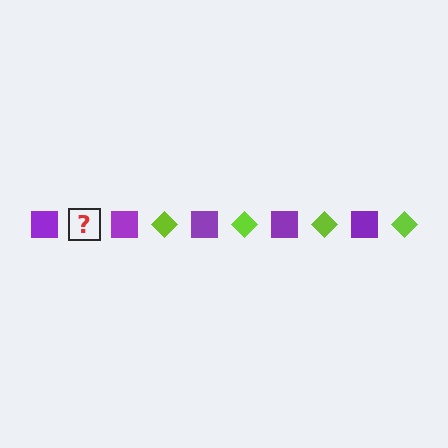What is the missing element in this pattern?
The missing element is a lime diamond.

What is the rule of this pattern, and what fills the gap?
The rule is that the pattern alternates between purple square and lime diamond. The gap should be filled with a lime diamond.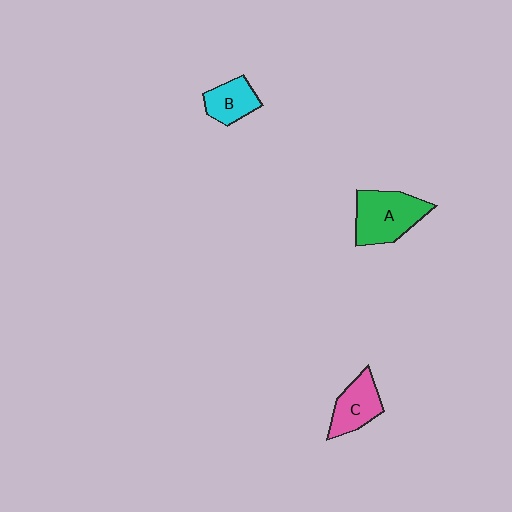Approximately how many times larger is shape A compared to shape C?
Approximately 1.4 times.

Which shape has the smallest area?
Shape B (cyan).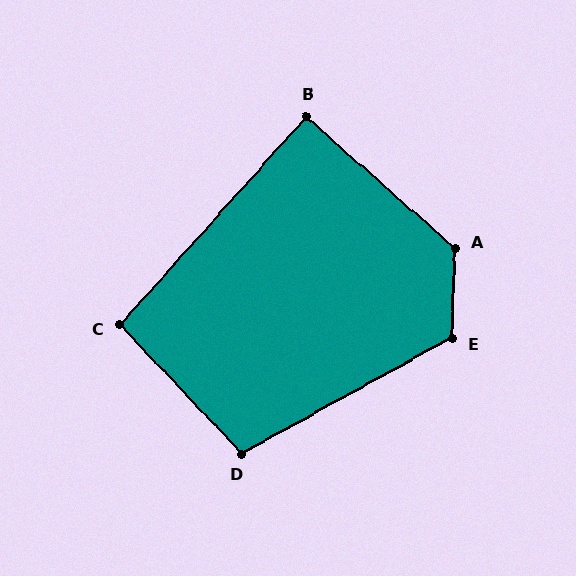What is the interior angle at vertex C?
Approximately 95 degrees (approximately right).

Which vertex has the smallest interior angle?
B, at approximately 91 degrees.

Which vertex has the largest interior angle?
A, at approximately 129 degrees.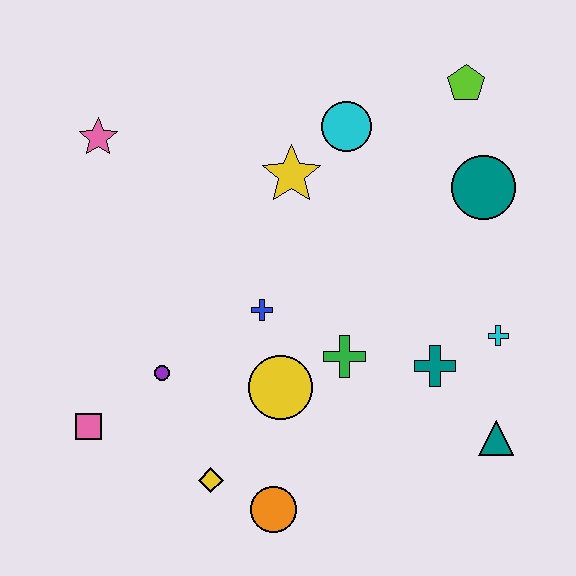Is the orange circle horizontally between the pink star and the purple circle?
No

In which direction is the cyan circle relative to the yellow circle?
The cyan circle is above the yellow circle.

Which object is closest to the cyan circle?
The yellow star is closest to the cyan circle.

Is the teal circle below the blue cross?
No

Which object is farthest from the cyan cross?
The pink star is farthest from the cyan cross.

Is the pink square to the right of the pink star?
No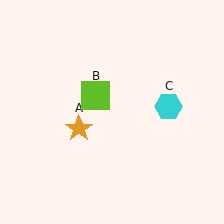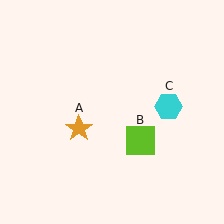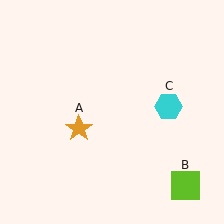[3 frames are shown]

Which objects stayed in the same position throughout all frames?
Orange star (object A) and cyan hexagon (object C) remained stationary.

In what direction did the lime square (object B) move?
The lime square (object B) moved down and to the right.